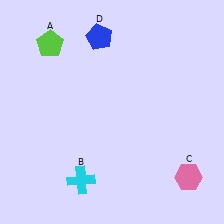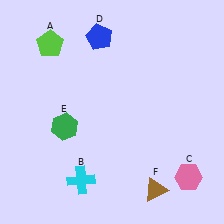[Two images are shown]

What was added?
A green hexagon (E), a brown triangle (F) were added in Image 2.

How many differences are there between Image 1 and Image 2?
There are 2 differences between the two images.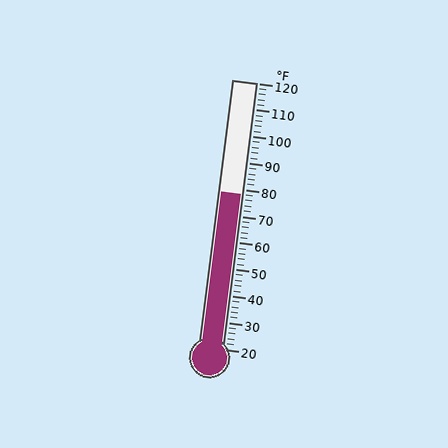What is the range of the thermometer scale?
The thermometer scale ranges from 20°F to 120°F.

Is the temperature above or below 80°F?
The temperature is below 80°F.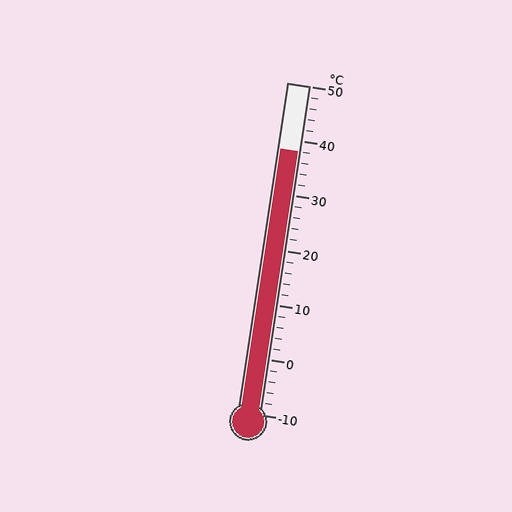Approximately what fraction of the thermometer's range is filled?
The thermometer is filled to approximately 80% of its range.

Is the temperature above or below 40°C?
The temperature is below 40°C.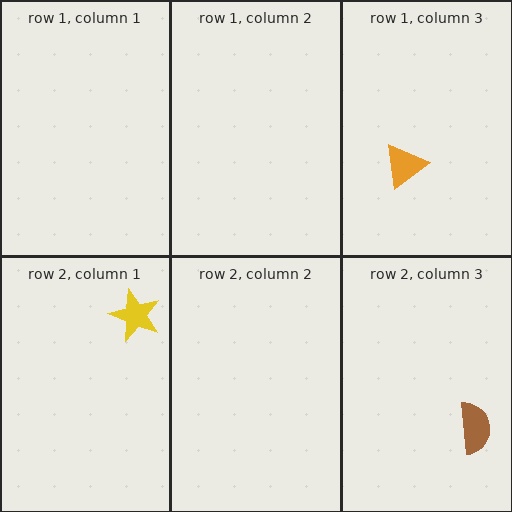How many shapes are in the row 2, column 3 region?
1.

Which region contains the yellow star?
The row 2, column 1 region.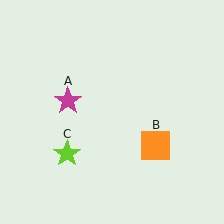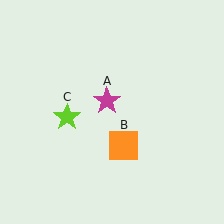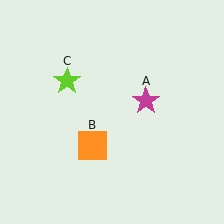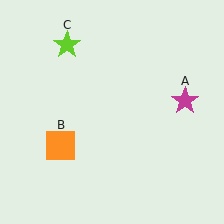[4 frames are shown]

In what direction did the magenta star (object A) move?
The magenta star (object A) moved right.